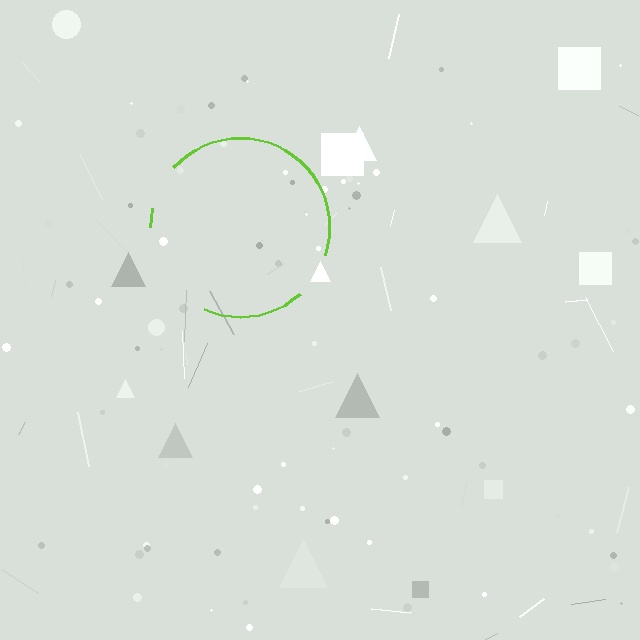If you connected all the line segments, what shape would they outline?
They would outline a circle.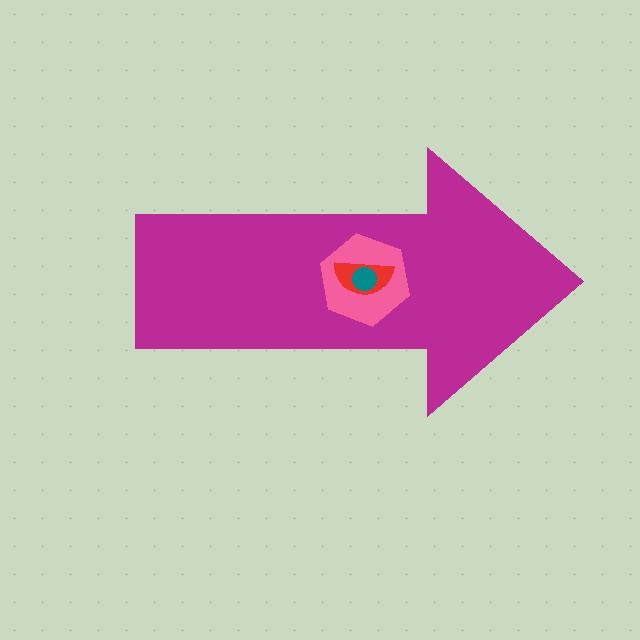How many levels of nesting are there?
4.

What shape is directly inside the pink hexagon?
The red semicircle.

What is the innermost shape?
The teal circle.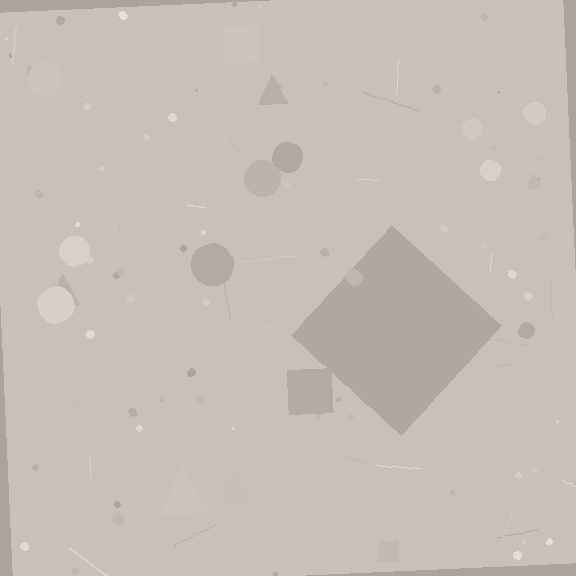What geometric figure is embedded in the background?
A diamond is embedded in the background.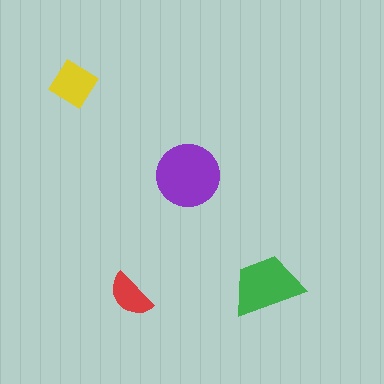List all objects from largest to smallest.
The purple circle, the green trapezoid, the yellow diamond, the red semicircle.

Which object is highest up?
The yellow diamond is topmost.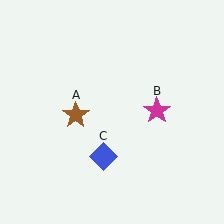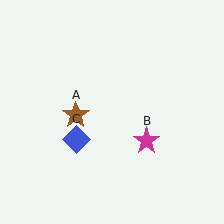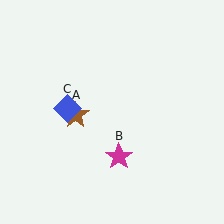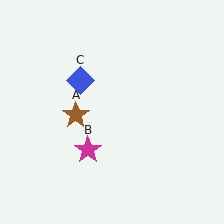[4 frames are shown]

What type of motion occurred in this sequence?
The magenta star (object B), blue diamond (object C) rotated clockwise around the center of the scene.